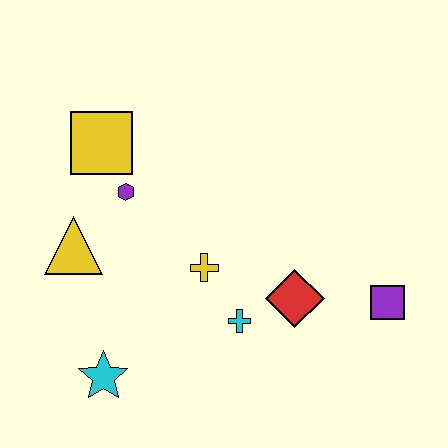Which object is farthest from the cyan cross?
The yellow square is farthest from the cyan cross.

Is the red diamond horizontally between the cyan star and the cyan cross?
No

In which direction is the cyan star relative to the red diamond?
The cyan star is to the left of the red diamond.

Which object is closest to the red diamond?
The cyan cross is closest to the red diamond.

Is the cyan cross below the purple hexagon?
Yes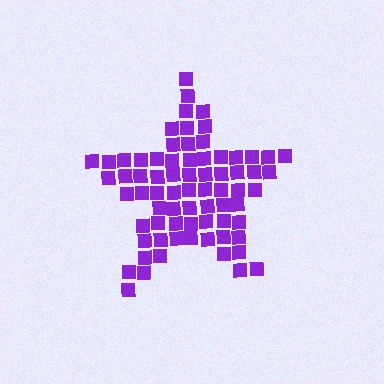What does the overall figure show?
The overall figure shows a star.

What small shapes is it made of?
It is made of small squares.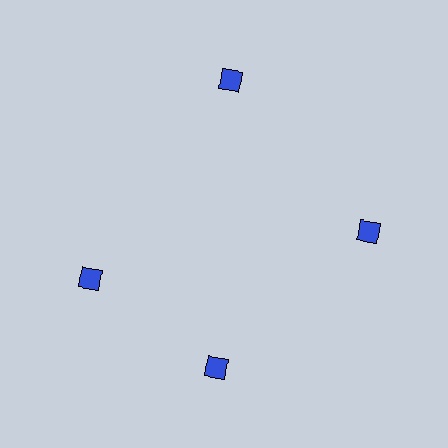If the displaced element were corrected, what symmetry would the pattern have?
It would have 4-fold rotational symmetry — the pattern would map onto itself every 90 degrees.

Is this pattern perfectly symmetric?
No. The 4 blue diamonds are arranged in a ring, but one element near the 9 o'clock position is rotated out of alignment along the ring, breaking the 4-fold rotational symmetry.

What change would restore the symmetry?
The symmetry would be restored by rotating it back into even spacing with its neighbors so that all 4 diamonds sit at equal angles and equal distance from the center.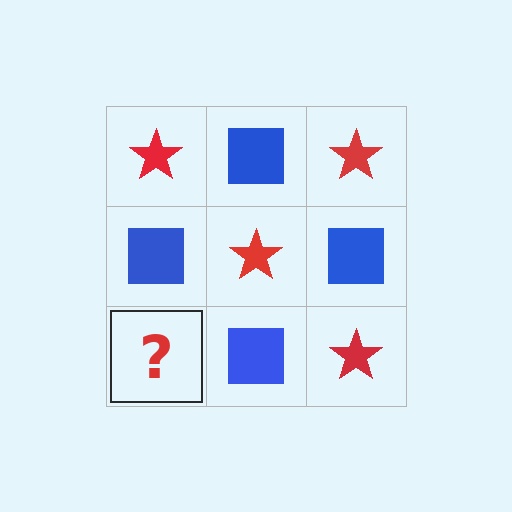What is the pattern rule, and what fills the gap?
The rule is that it alternates red star and blue square in a checkerboard pattern. The gap should be filled with a red star.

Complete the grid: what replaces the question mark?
The question mark should be replaced with a red star.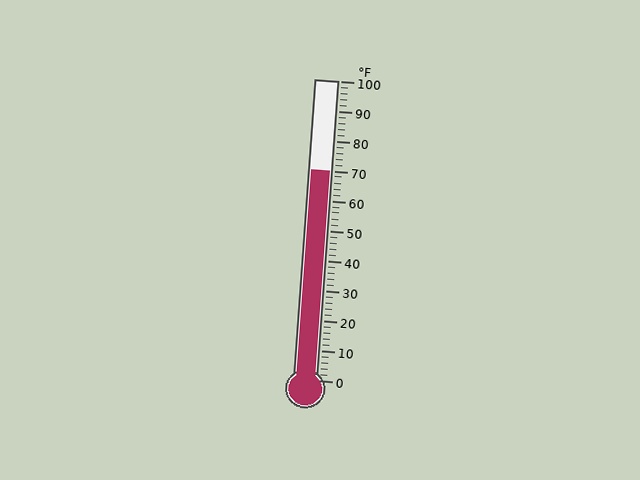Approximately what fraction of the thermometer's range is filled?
The thermometer is filled to approximately 70% of its range.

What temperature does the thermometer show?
The thermometer shows approximately 70°F.